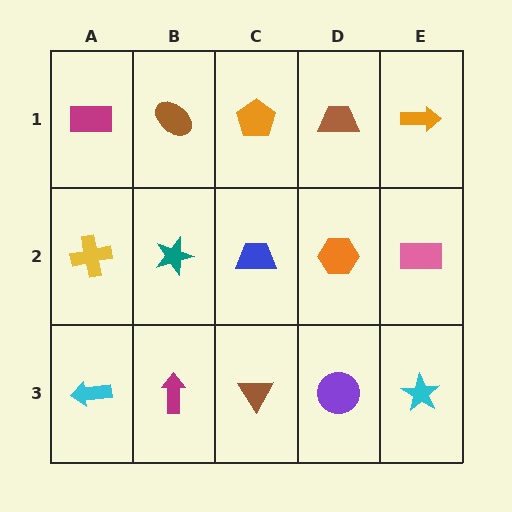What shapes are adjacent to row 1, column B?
A teal star (row 2, column B), a magenta rectangle (row 1, column A), an orange pentagon (row 1, column C).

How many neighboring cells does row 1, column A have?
2.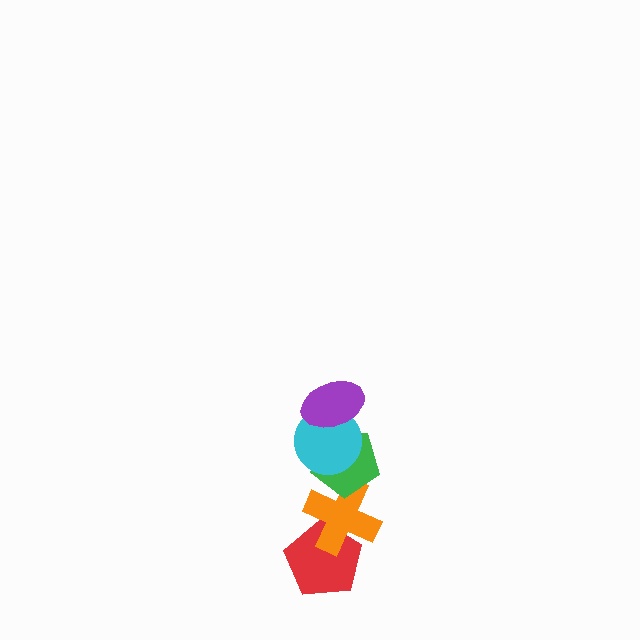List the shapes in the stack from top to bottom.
From top to bottom: the purple ellipse, the cyan circle, the green pentagon, the orange cross, the red pentagon.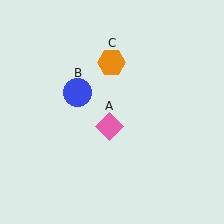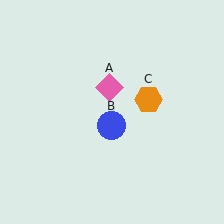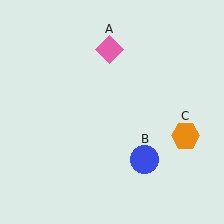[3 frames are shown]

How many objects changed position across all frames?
3 objects changed position: pink diamond (object A), blue circle (object B), orange hexagon (object C).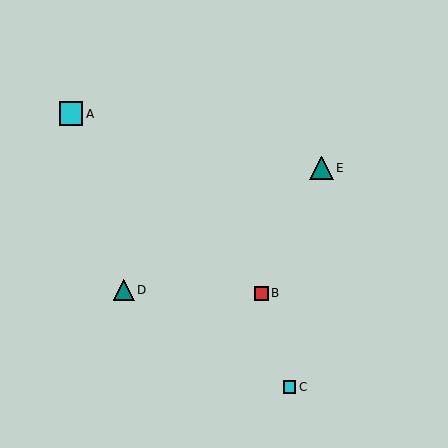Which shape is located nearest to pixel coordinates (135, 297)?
The teal triangle (labeled D) at (124, 290) is nearest to that location.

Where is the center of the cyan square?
The center of the cyan square is at (290, 387).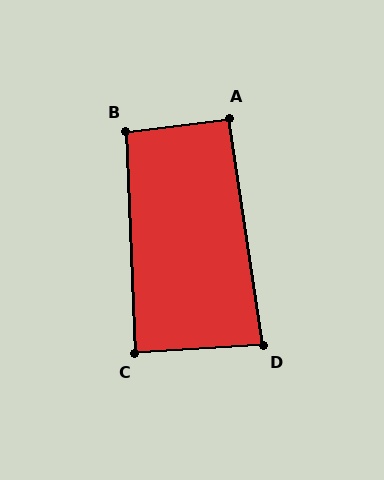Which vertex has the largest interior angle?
B, at approximately 95 degrees.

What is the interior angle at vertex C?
Approximately 89 degrees (approximately right).